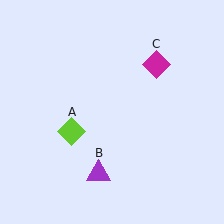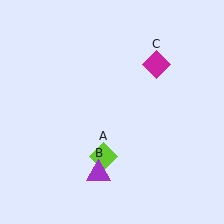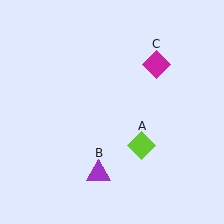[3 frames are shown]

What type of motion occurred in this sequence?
The lime diamond (object A) rotated counterclockwise around the center of the scene.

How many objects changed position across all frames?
1 object changed position: lime diamond (object A).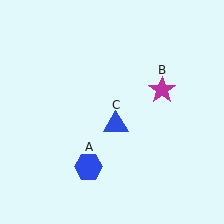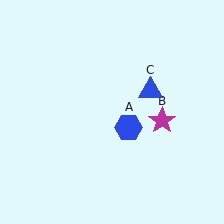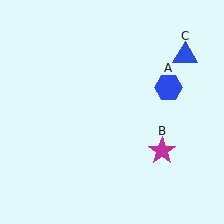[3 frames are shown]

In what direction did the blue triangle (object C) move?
The blue triangle (object C) moved up and to the right.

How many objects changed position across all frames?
3 objects changed position: blue hexagon (object A), magenta star (object B), blue triangle (object C).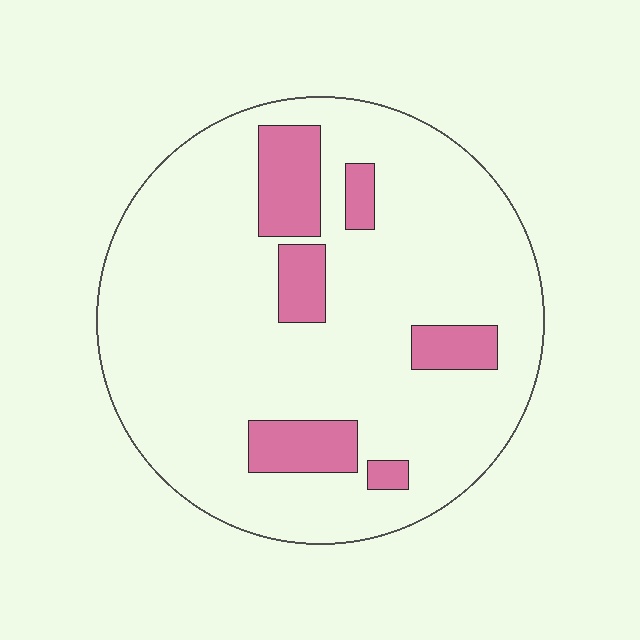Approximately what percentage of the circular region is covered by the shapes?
Approximately 15%.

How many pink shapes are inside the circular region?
6.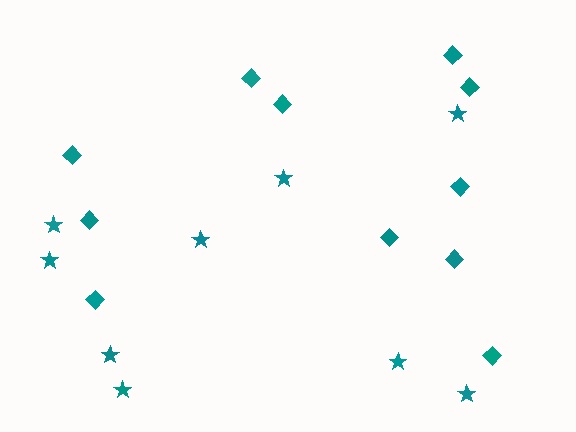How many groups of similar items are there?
There are 2 groups: one group of diamonds (11) and one group of stars (9).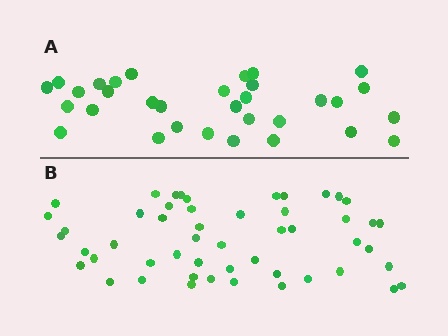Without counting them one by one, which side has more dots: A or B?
Region B (the bottom region) has more dots.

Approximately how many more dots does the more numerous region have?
Region B has approximately 20 more dots than region A.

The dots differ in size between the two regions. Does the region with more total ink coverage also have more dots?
No. Region A has more total ink coverage because its dots are larger, but region B actually contains more individual dots. Total area can be misleading — the number of items is what matters here.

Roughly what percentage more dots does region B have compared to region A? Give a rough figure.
About 60% more.